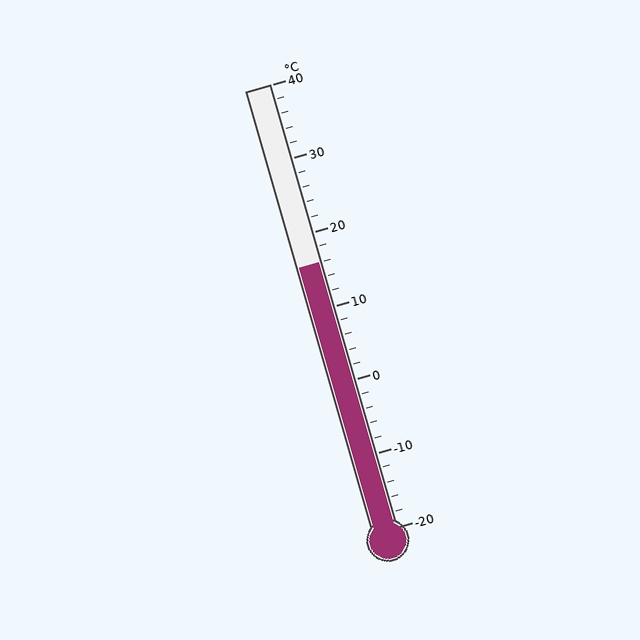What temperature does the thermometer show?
The thermometer shows approximately 16°C.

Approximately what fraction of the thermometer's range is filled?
The thermometer is filled to approximately 60% of its range.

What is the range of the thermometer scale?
The thermometer scale ranges from -20°C to 40°C.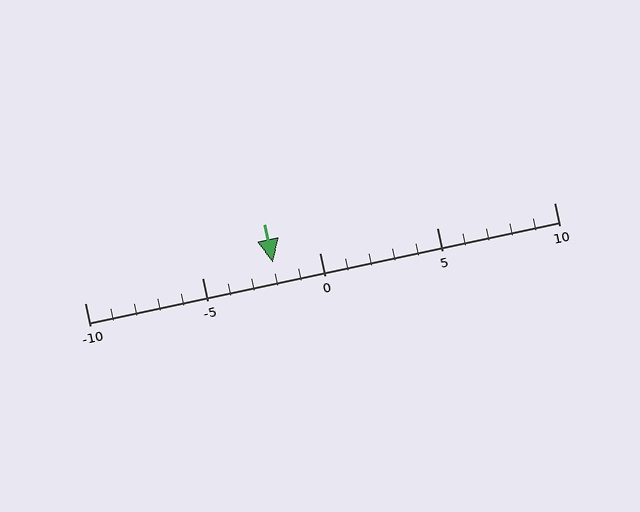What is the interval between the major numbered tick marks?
The major tick marks are spaced 5 units apart.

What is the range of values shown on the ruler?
The ruler shows values from -10 to 10.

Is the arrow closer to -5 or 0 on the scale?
The arrow is closer to 0.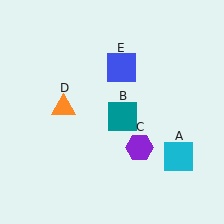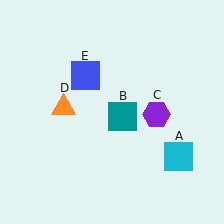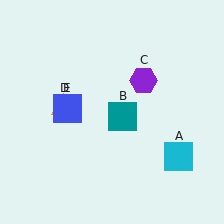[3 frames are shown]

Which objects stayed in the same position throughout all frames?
Cyan square (object A) and teal square (object B) and orange triangle (object D) remained stationary.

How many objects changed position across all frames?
2 objects changed position: purple hexagon (object C), blue square (object E).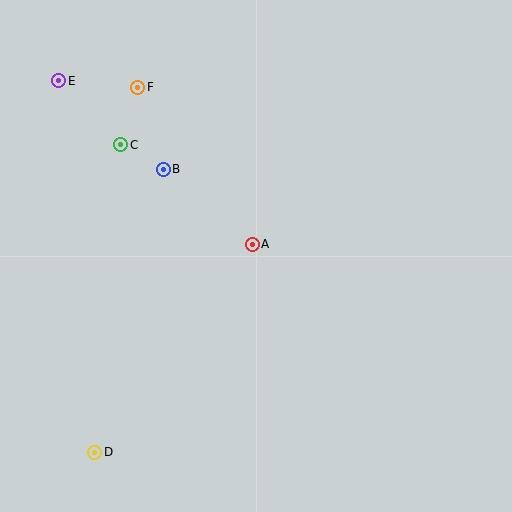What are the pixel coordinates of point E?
Point E is at (59, 81).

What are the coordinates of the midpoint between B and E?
The midpoint between B and E is at (111, 125).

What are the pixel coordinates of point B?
Point B is at (163, 169).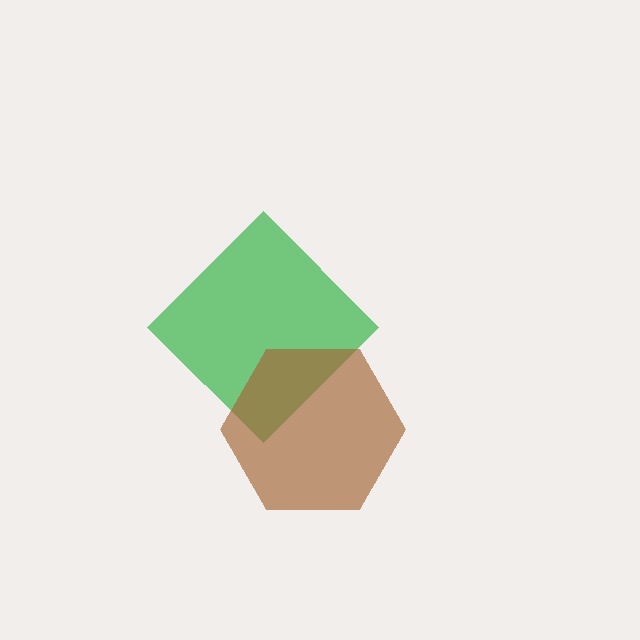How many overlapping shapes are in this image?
There are 2 overlapping shapes in the image.